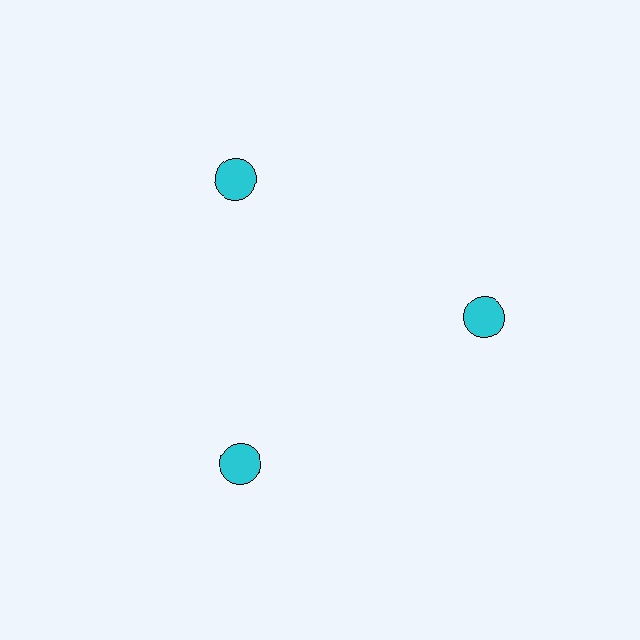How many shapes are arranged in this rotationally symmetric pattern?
There are 3 shapes, arranged in 3 groups of 1.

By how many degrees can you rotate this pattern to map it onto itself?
The pattern maps onto itself every 120 degrees of rotation.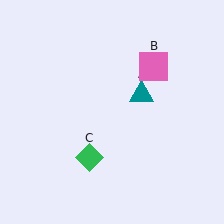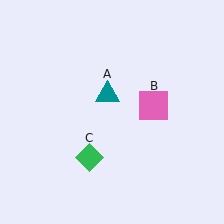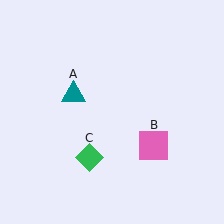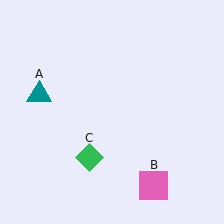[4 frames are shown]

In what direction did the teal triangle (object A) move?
The teal triangle (object A) moved left.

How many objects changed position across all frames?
2 objects changed position: teal triangle (object A), pink square (object B).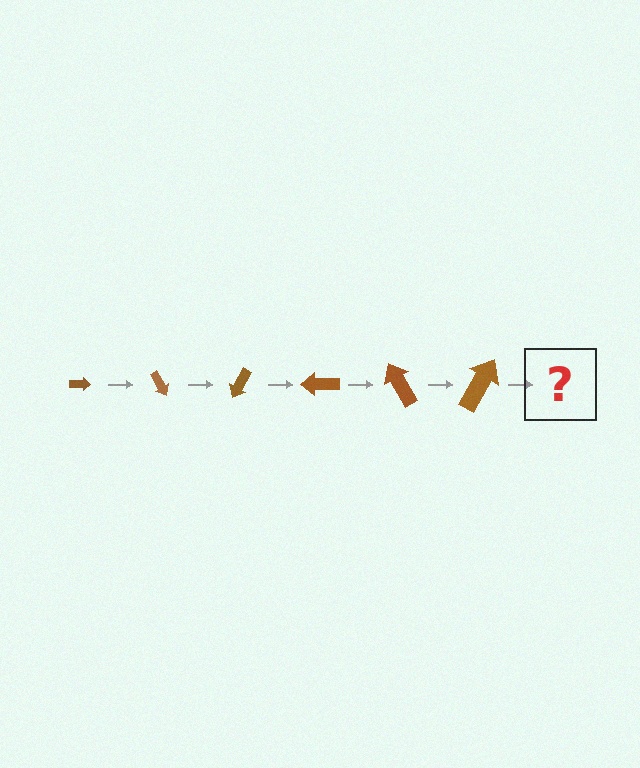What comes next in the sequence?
The next element should be an arrow, larger than the previous one and rotated 360 degrees from the start.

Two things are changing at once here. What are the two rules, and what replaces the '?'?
The two rules are that the arrow grows larger each step and it rotates 60 degrees each step. The '?' should be an arrow, larger than the previous one and rotated 360 degrees from the start.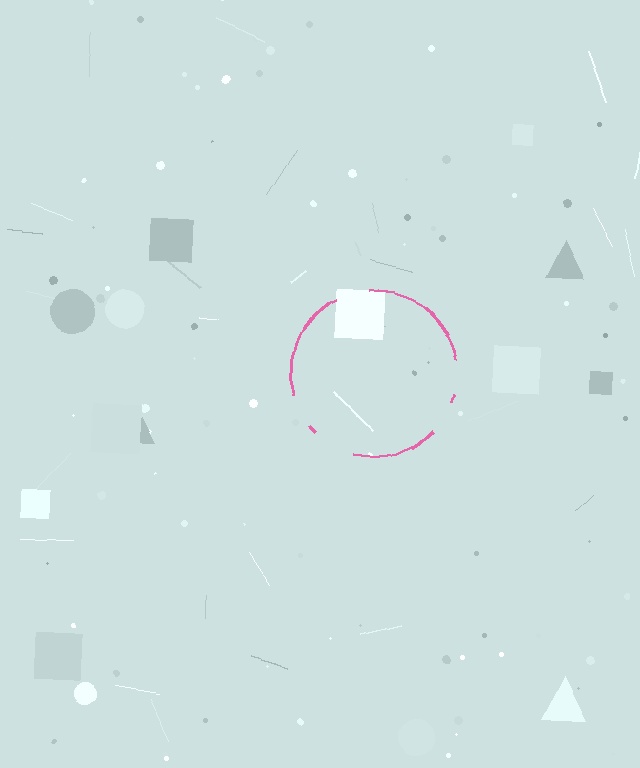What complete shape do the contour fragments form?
The contour fragments form a circle.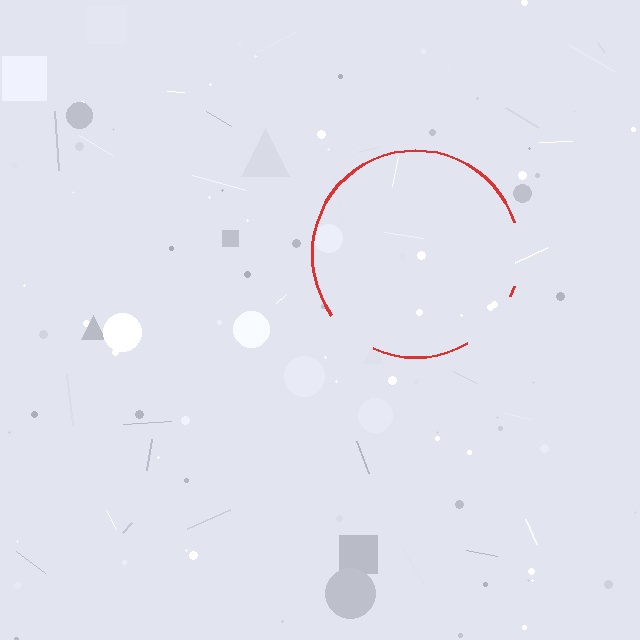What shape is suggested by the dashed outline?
The dashed outline suggests a circle.